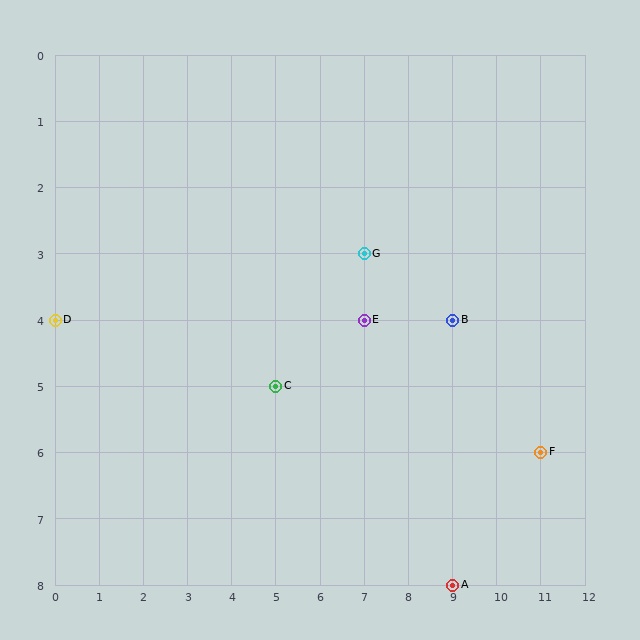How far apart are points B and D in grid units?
Points B and D are 9 columns apart.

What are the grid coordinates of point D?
Point D is at grid coordinates (0, 4).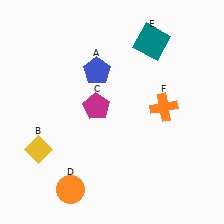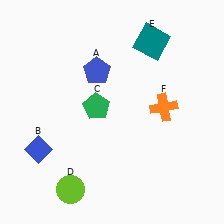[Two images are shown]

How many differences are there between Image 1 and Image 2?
There are 3 differences between the two images.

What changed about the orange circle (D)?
In Image 1, D is orange. In Image 2, it changed to lime.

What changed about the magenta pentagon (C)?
In Image 1, C is magenta. In Image 2, it changed to green.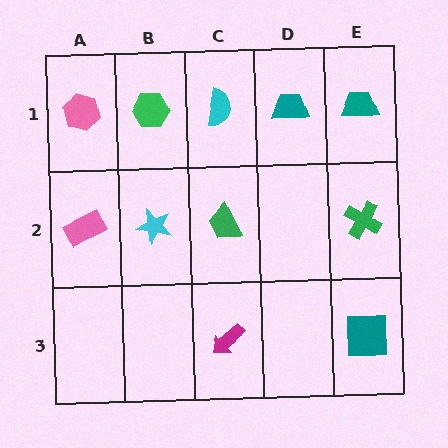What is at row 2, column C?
A green trapezoid.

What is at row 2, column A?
A pink rectangle.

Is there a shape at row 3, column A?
No, that cell is empty.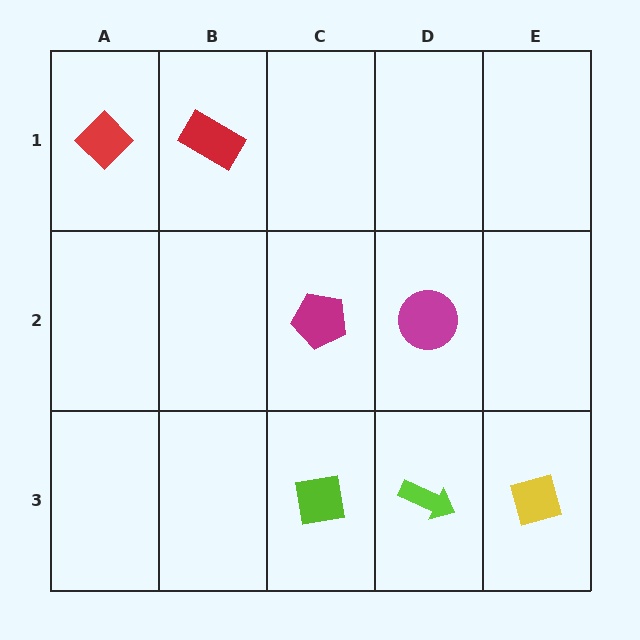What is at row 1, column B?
A red rectangle.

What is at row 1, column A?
A red diamond.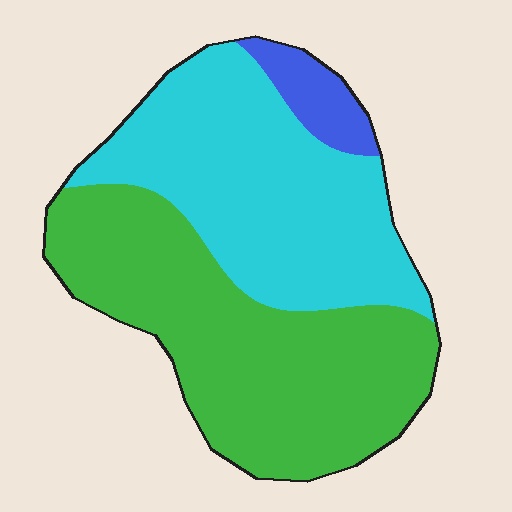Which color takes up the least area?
Blue, at roughly 5%.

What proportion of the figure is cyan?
Cyan covers 43% of the figure.